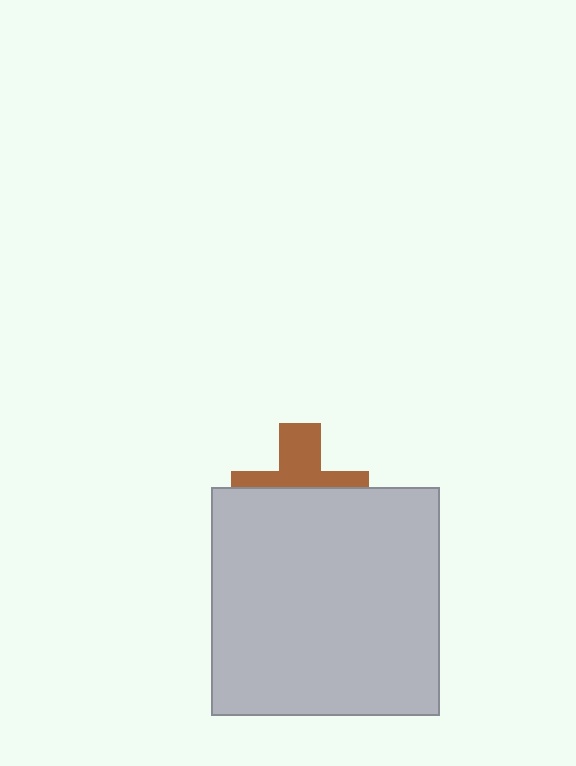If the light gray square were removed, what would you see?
You would see the complete brown cross.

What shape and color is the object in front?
The object in front is a light gray square.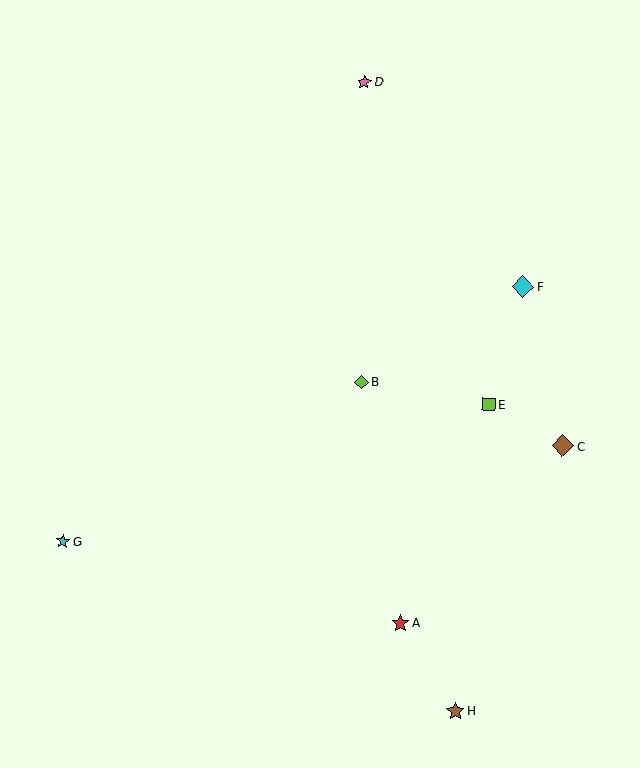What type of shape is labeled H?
Shape H is a brown star.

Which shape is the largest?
The cyan diamond (labeled F) is the largest.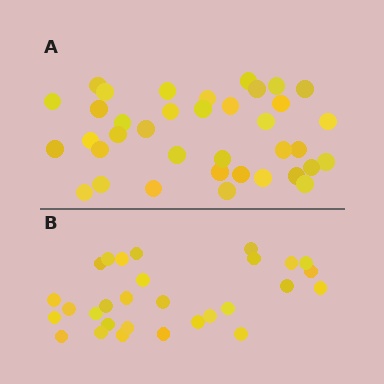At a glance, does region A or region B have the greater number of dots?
Region A (the top region) has more dots.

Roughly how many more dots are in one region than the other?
Region A has roughly 8 or so more dots than region B.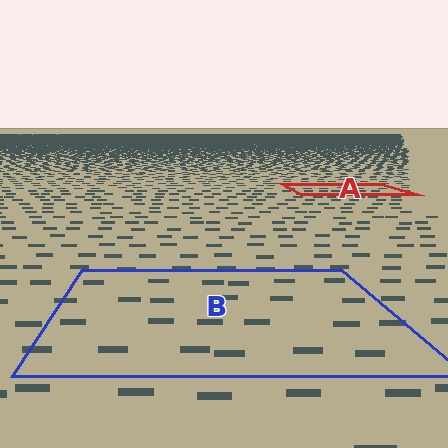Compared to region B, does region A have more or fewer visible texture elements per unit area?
Region A has more texture elements per unit area — they are packed more densely because it is farther away.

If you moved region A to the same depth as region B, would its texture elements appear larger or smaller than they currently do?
They would appear larger. At a closer depth, the same texture elements are projected at a bigger on-screen size.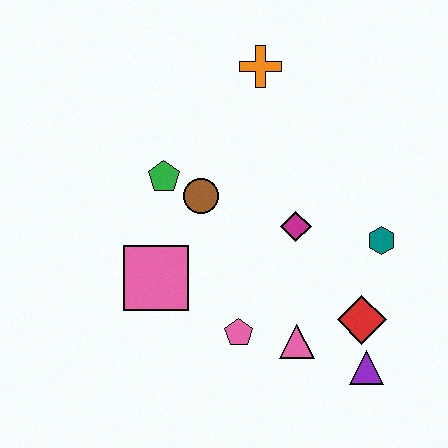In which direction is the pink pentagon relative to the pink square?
The pink pentagon is to the right of the pink square.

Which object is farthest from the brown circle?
The purple triangle is farthest from the brown circle.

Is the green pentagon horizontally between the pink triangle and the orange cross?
No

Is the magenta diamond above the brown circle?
No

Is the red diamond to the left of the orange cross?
No